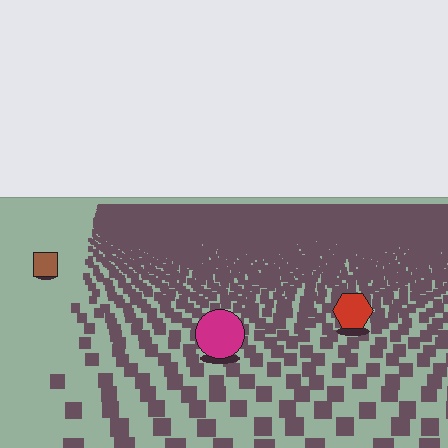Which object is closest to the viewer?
The magenta circle is closest. The texture marks near it are larger and more spread out.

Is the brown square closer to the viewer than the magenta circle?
No. The magenta circle is closer — you can tell from the texture gradient: the ground texture is coarser near it.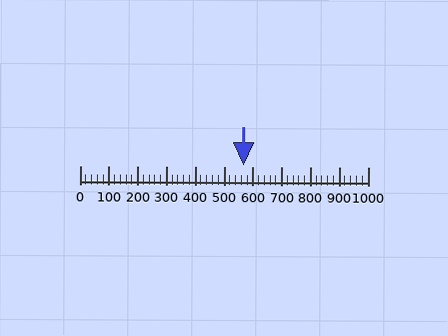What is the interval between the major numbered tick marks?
The major tick marks are spaced 100 units apart.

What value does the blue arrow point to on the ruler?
The blue arrow points to approximately 568.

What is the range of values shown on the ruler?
The ruler shows values from 0 to 1000.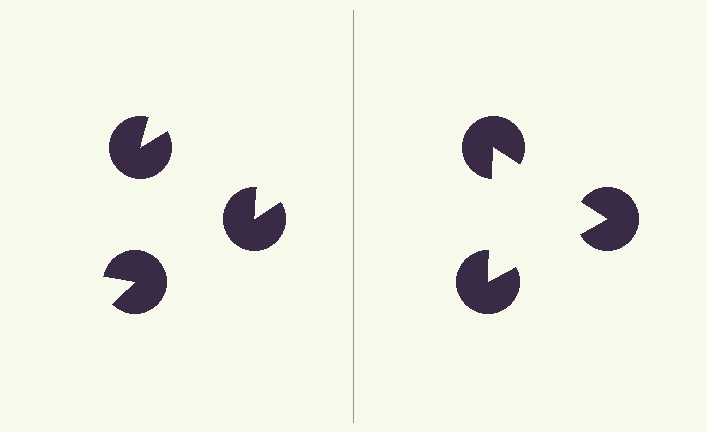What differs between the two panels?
The pac-man discs are positioned identically on both sides; only the wedge orientations differ. On the right they align to a triangle; on the left they are misaligned.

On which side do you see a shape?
An illusory triangle appears on the right side. On the left side the wedge cuts are rotated, so no coherent shape forms.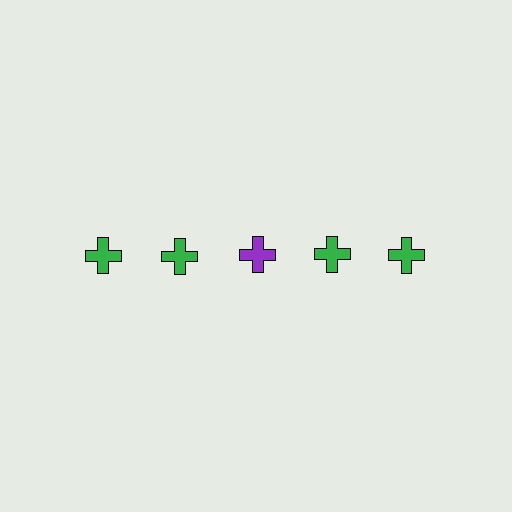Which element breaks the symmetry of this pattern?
The purple cross in the top row, center column breaks the symmetry. All other shapes are green crosses.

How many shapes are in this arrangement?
There are 5 shapes arranged in a grid pattern.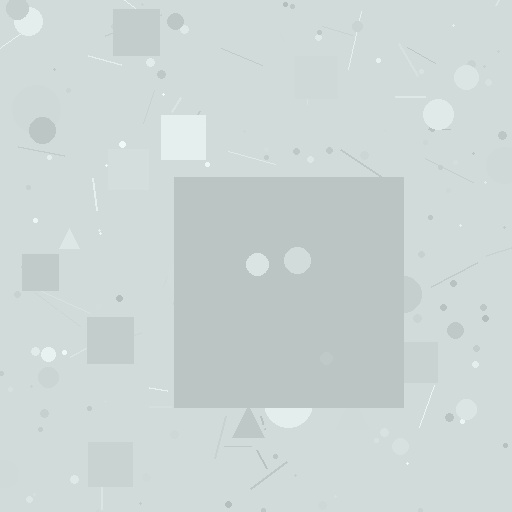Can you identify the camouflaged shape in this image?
The camouflaged shape is a square.